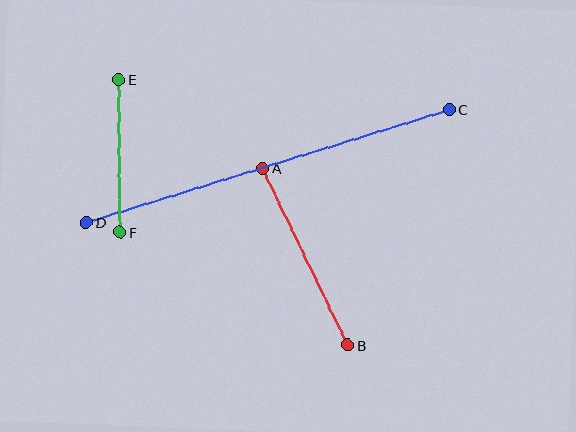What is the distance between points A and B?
The distance is approximately 196 pixels.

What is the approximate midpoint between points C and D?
The midpoint is at approximately (268, 166) pixels.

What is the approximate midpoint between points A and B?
The midpoint is at approximately (305, 257) pixels.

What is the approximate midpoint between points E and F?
The midpoint is at approximately (119, 156) pixels.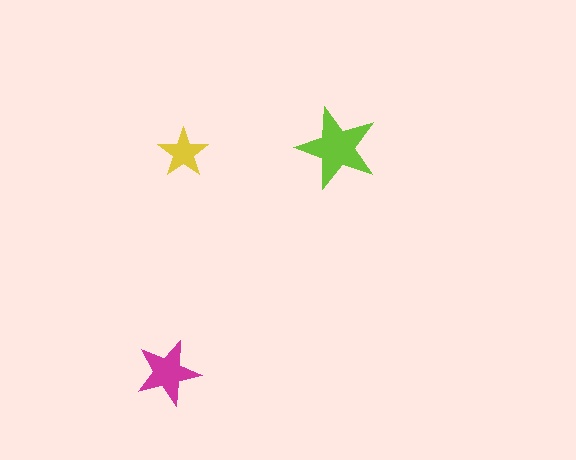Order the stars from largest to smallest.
the lime one, the magenta one, the yellow one.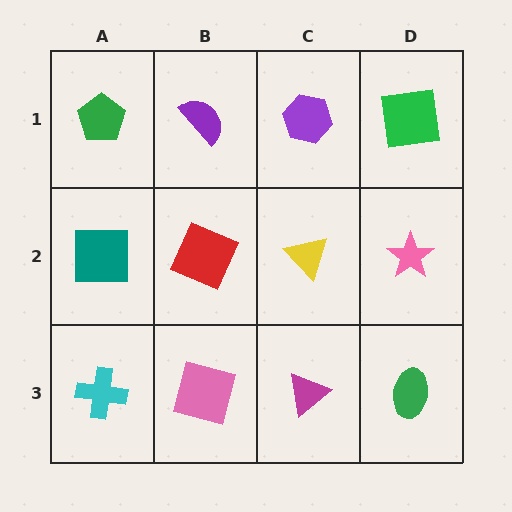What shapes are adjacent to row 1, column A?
A teal square (row 2, column A), a purple semicircle (row 1, column B).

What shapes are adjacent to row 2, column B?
A purple semicircle (row 1, column B), a pink square (row 3, column B), a teal square (row 2, column A), a yellow triangle (row 2, column C).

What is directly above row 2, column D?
A green square.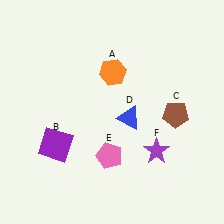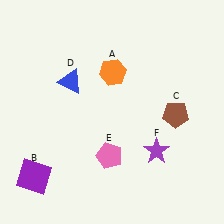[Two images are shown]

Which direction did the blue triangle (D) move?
The blue triangle (D) moved left.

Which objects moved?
The objects that moved are: the purple square (B), the blue triangle (D).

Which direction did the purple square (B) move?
The purple square (B) moved down.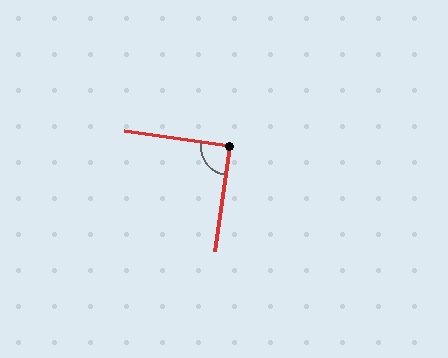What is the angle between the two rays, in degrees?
Approximately 90 degrees.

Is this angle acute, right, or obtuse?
It is approximately a right angle.